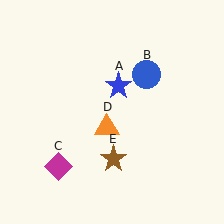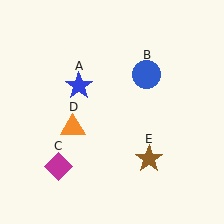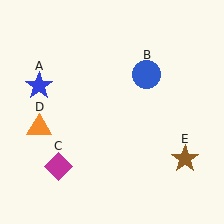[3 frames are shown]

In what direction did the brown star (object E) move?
The brown star (object E) moved right.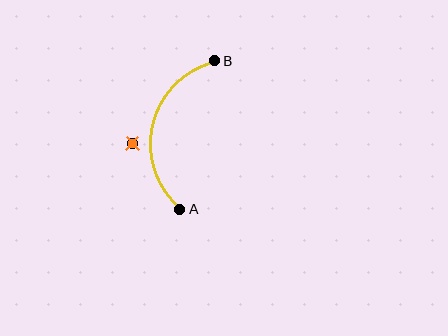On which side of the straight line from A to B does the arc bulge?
The arc bulges to the left of the straight line connecting A and B.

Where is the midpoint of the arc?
The arc midpoint is the point on the curve farthest from the straight line joining A and B. It sits to the left of that line.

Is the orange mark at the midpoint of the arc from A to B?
No — the orange mark does not lie on the arc at all. It sits slightly outside the curve.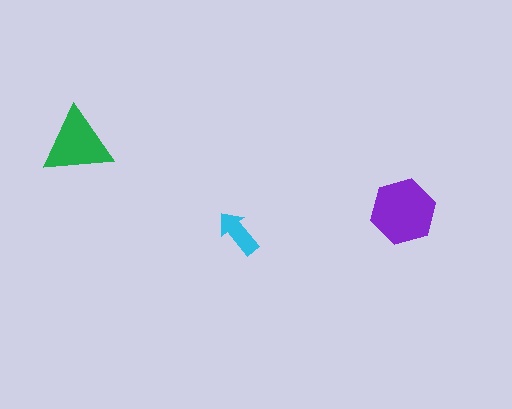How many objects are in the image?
There are 3 objects in the image.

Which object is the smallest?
The cyan arrow.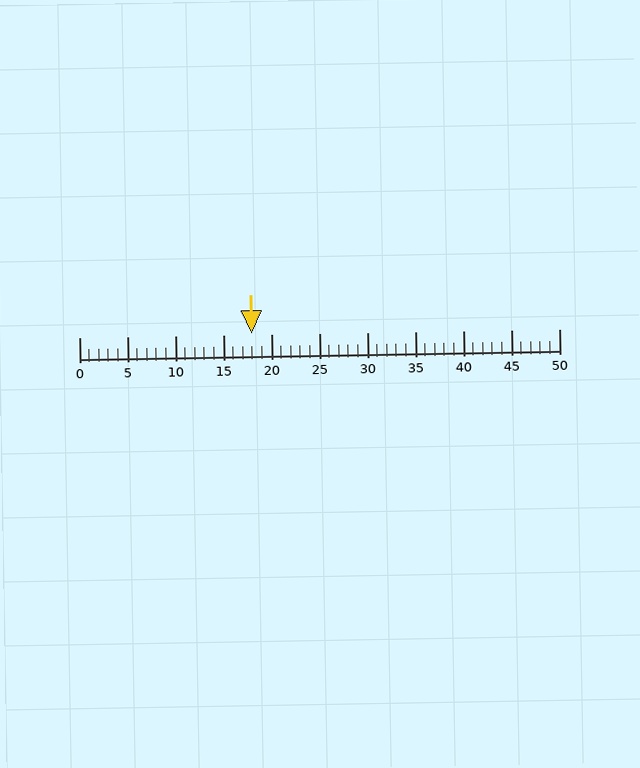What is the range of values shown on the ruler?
The ruler shows values from 0 to 50.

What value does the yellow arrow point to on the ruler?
The yellow arrow points to approximately 18.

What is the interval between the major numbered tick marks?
The major tick marks are spaced 5 units apart.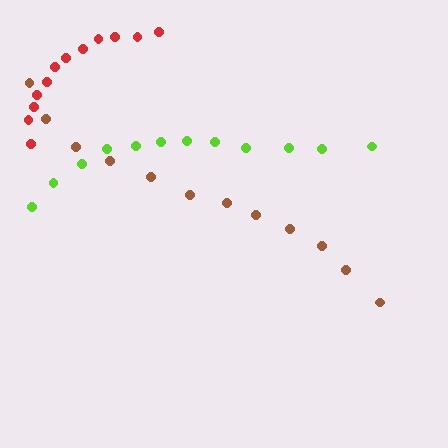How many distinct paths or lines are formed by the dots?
There are 3 distinct paths.